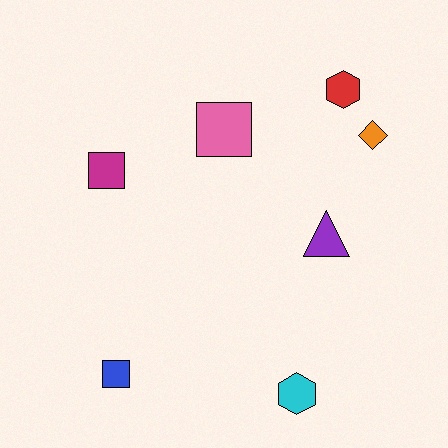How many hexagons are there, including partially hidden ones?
There are 2 hexagons.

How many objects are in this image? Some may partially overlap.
There are 7 objects.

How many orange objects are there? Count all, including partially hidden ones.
There is 1 orange object.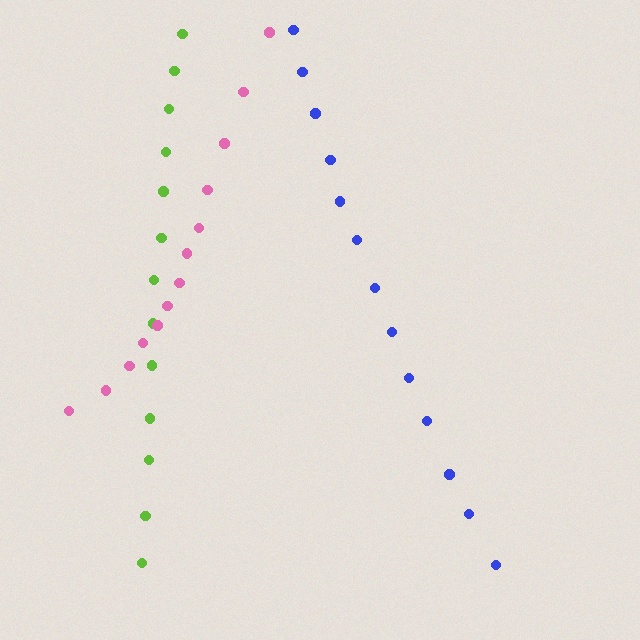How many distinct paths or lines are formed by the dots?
There are 3 distinct paths.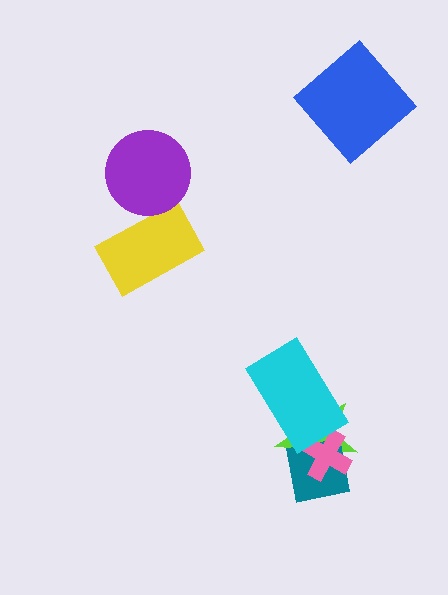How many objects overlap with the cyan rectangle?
3 objects overlap with the cyan rectangle.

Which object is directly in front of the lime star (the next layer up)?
The teal square is directly in front of the lime star.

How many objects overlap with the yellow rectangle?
1 object overlaps with the yellow rectangle.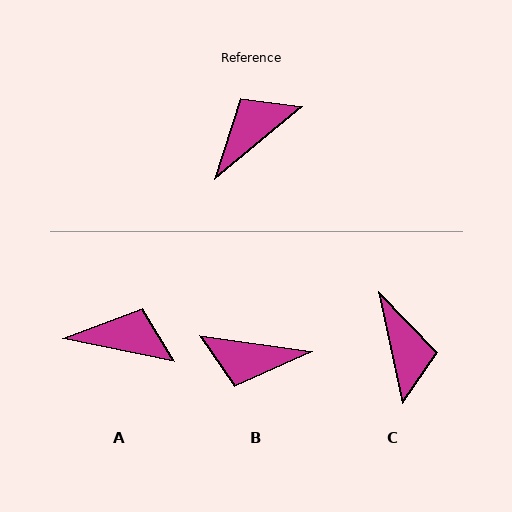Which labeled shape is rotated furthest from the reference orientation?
B, about 131 degrees away.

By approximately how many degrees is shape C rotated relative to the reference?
Approximately 118 degrees clockwise.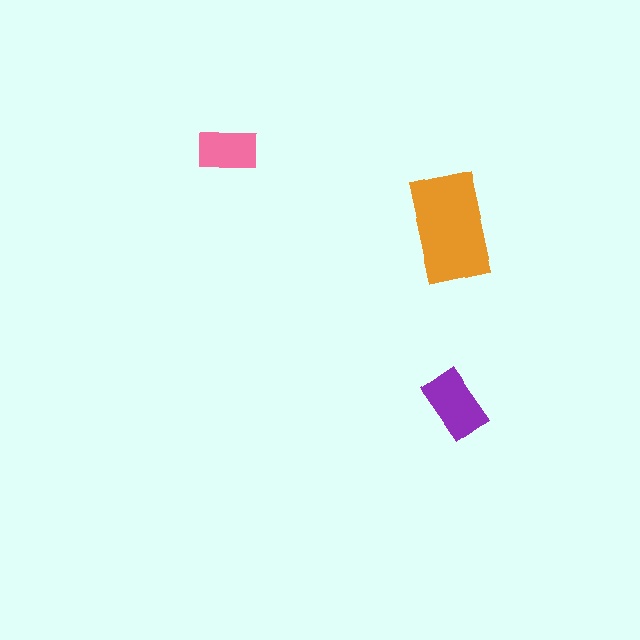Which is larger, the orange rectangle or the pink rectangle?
The orange one.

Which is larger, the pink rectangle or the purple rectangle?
The purple one.